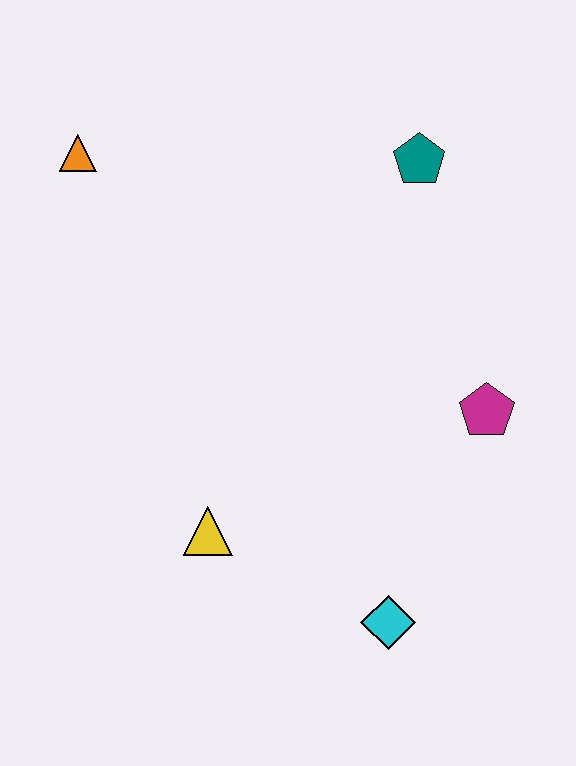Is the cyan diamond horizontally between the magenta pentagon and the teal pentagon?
No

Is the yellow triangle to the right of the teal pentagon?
No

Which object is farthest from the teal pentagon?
The cyan diamond is farthest from the teal pentagon.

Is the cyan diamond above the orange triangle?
No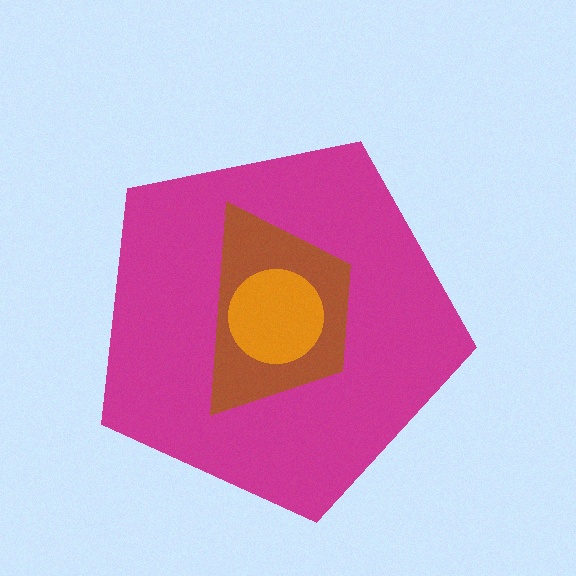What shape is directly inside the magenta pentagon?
The brown trapezoid.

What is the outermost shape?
The magenta pentagon.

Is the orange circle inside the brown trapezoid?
Yes.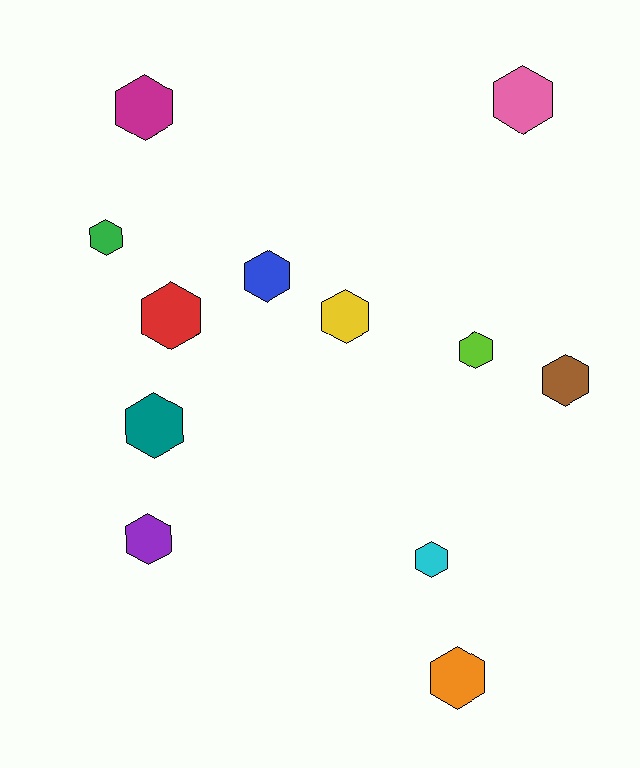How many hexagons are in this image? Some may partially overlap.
There are 12 hexagons.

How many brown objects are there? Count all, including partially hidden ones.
There is 1 brown object.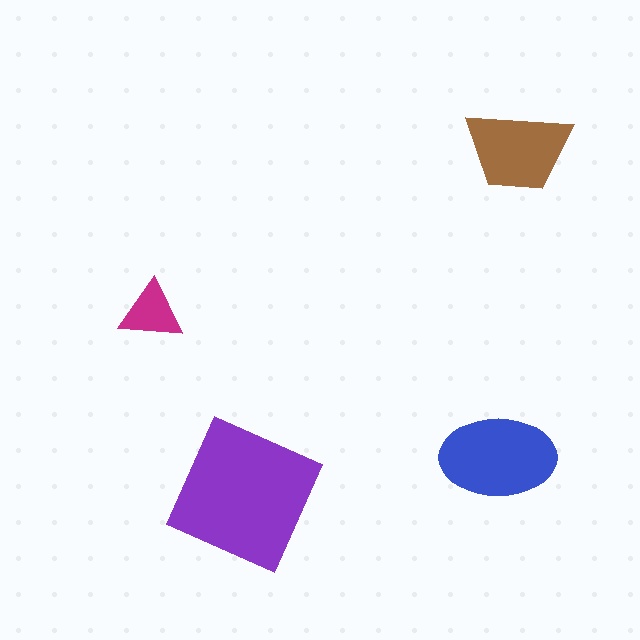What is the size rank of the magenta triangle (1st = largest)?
4th.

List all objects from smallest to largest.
The magenta triangle, the brown trapezoid, the blue ellipse, the purple square.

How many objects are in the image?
There are 4 objects in the image.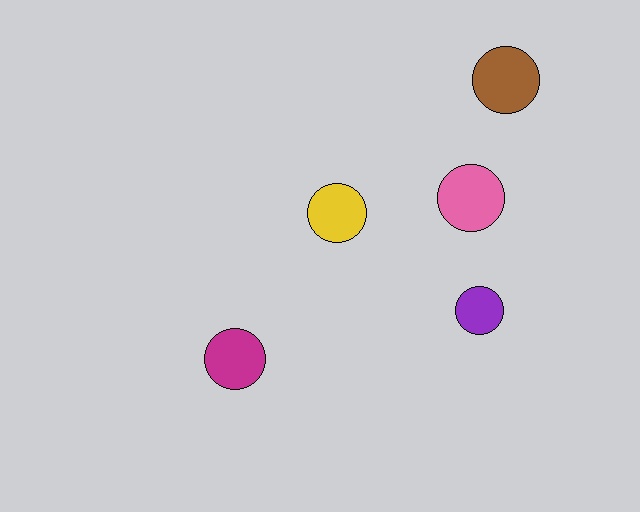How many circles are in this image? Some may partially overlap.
There are 5 circles.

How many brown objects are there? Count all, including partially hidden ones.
There is 1 brown object.